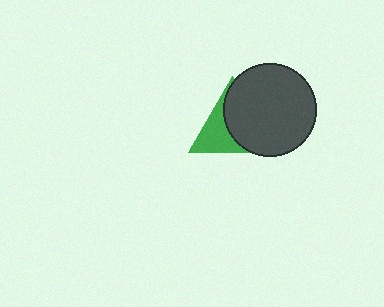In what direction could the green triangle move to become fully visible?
The green triangle could move left. That would shift it out from behind the dark gray circle entirely.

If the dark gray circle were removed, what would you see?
You would see the complete green triangle.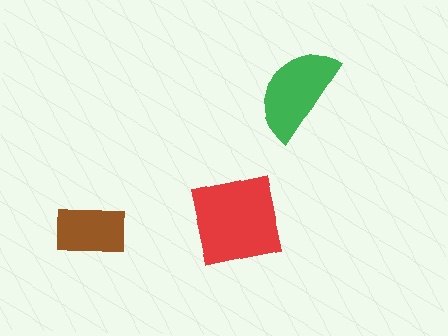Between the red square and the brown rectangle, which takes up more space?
The red square.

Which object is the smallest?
The brown rectangle.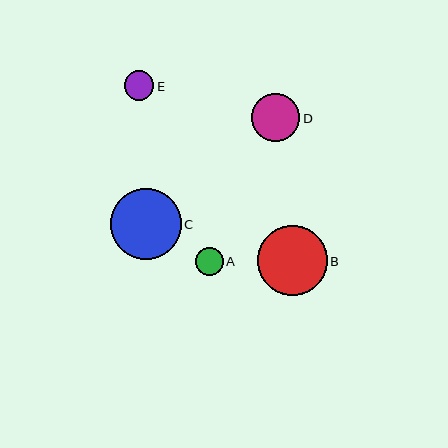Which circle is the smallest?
Circle A is the smallest with a size of approximately 28 pixels.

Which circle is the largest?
Circle C is the largest with a size of approximately 71 pixels.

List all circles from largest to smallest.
From largest to smallest: C, B, D, E, A.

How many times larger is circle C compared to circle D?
Circle C is approximately 1.5 times the size of circle D.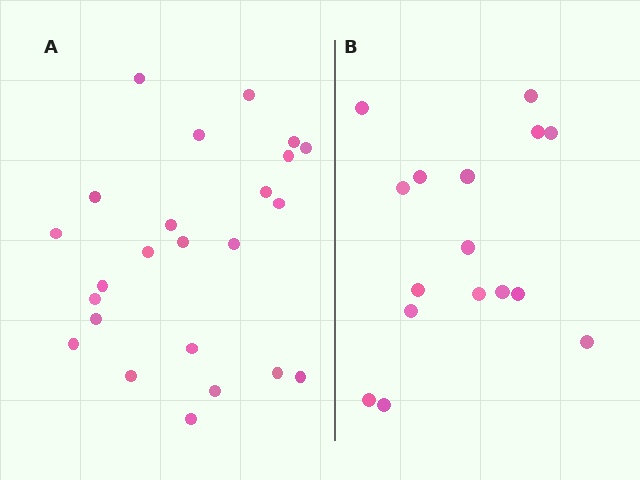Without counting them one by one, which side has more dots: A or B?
Region A (the left region) has more dots.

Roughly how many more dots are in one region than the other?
Region A has roughly 8 or so more dots than region B.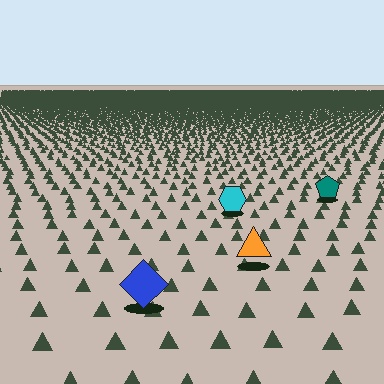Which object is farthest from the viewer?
The teal pentagon is farthest from the viewer. It appears smaller and the ground texture around it is denser.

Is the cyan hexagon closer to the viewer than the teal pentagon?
Yes. The cyan hexagon is closer — you can tell from the texture gradient: the ground texture is coarser near it.